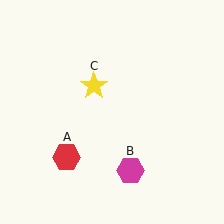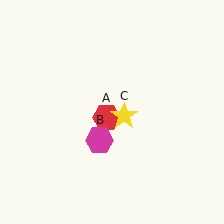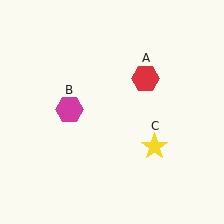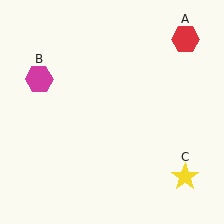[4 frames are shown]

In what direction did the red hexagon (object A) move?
The red hexagon (object A) moved up and to the right.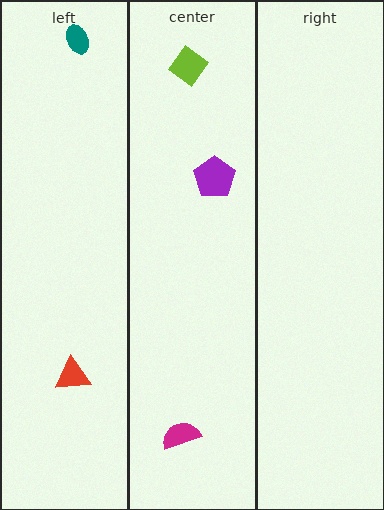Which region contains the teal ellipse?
The left region.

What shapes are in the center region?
The lime diamond, the magenta semicircle, the purple pentagon.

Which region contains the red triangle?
The left region.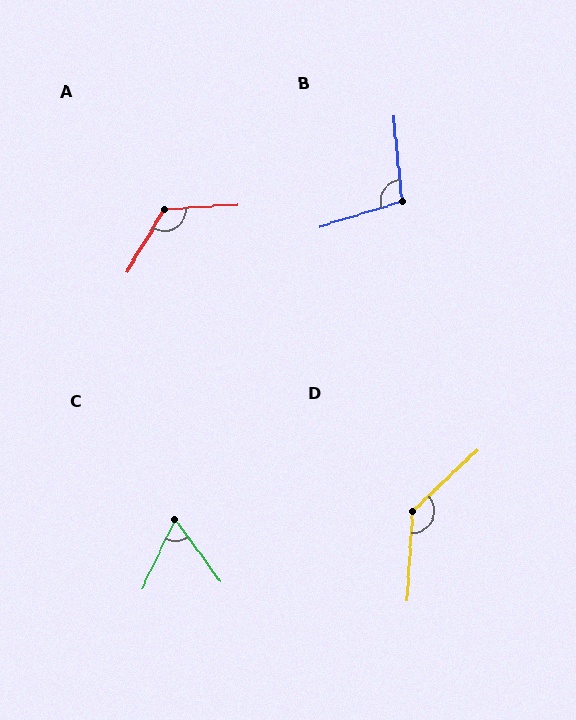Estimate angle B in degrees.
Approximately 102 degrees.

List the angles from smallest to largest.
C (62°), B (102°), A (125°), D (137°).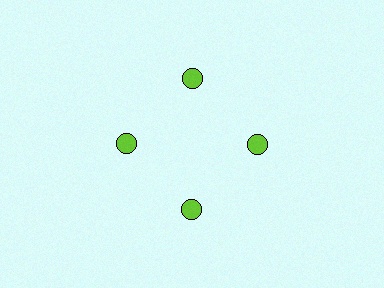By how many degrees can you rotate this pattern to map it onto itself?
The pattern maps onto itself every 90 degrees of rotation.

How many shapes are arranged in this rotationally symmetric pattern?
There are 4 shapes, arranged in 4 groups of 1.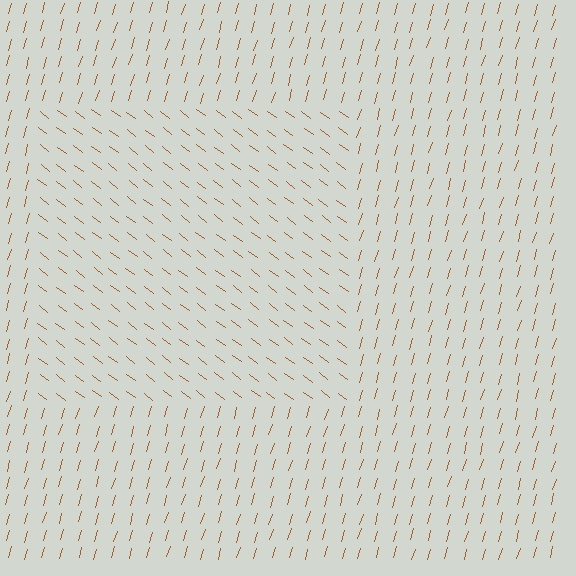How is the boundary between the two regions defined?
The boundary is defined purely by a change in line orientation (approximately 69 degrees difference). All lines are the same color and thickness.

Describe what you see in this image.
The image is filled with small brown line segments. A rectangle region in the image has lines oriented differently from the surrounding lines, creating a visible texture boundary.